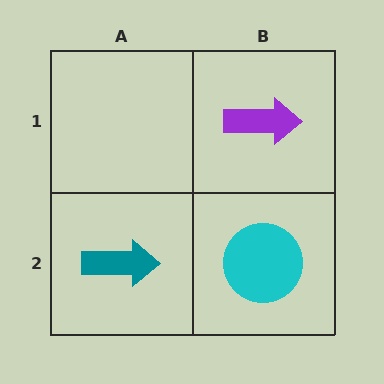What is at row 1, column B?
A purple arrow.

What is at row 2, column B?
A cyan circle.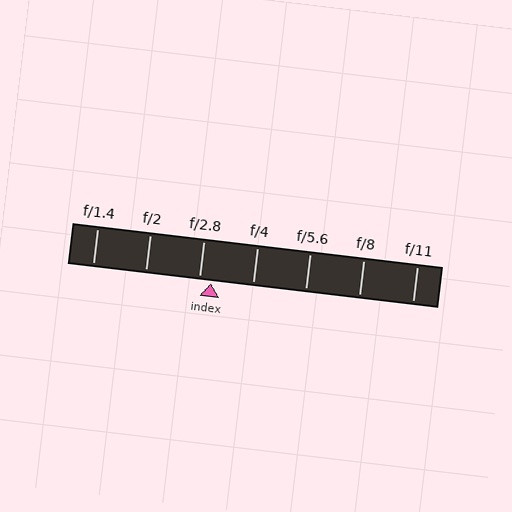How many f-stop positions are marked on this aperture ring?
There are 7 f-stop positions marked.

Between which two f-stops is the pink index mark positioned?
The index mark is between f/2.8 and f/4.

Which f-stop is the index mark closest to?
The index mark is closest to f/2.8.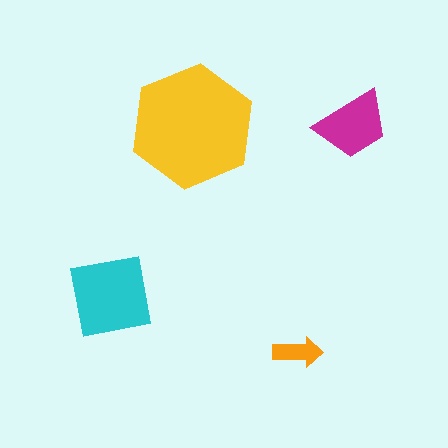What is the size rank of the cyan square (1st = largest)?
2nd.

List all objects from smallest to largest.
The orange arrow, the magenta trapezoid, the cyan square, the yellow hexagon.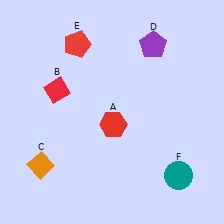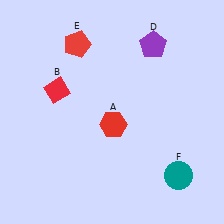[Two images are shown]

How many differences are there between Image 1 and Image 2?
There is 1 difference between the two images.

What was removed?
The orange diamond (C) was removed in Image 2.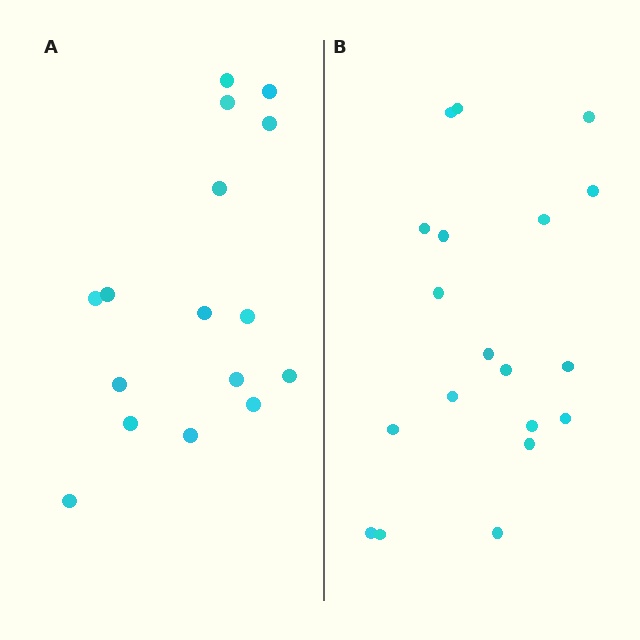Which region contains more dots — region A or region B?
Region B (the right region) has more dots.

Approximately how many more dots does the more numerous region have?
Region B has just a few more — roughly 2 or 3 more dots than region A.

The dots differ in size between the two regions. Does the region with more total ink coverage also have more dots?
No. Region A has more total ink coverage because its dots are larger, but region B actually contains more individual dots. Total area can be misleading — the number of items is what matters here.